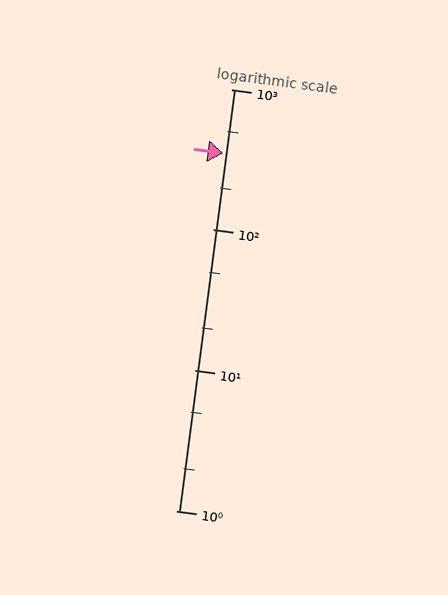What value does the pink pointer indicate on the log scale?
The pointer indicates approximately 350.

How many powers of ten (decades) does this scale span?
The scale spans 3 decades, from 1 to 1000.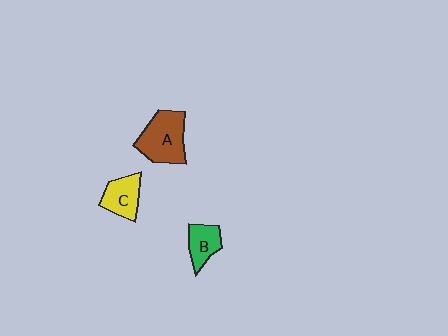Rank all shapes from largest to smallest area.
From largest to smallest: A (brown), C (yellow), B (green).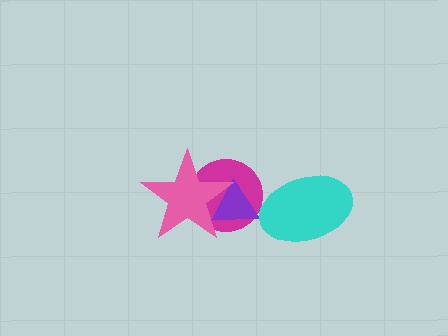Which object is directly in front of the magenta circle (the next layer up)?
The purple triangle is directly in front of the magenta circle.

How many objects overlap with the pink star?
2 objects overlap with the pink star.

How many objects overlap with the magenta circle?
2 objects overlap with the magenta circle.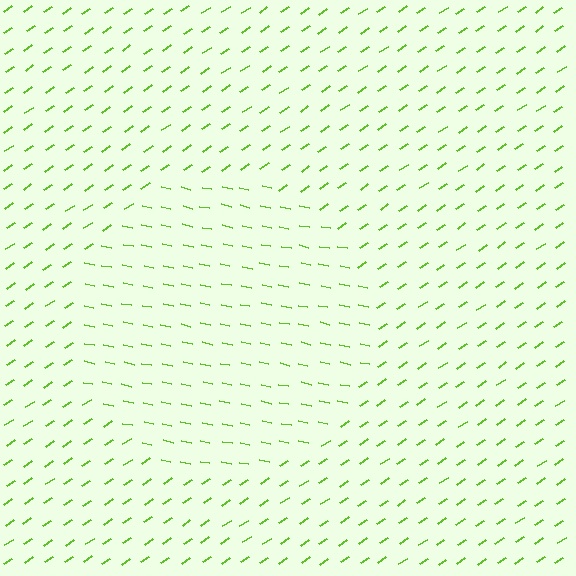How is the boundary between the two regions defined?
The boundary is defined purely by a change in line orientation (approximately 45 degrees difference). All lines are the same color and thickness.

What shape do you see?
I see a circle.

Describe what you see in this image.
The image is filled with small lime line segments. A circle region in the image has lines oriented differently from the surrounding lines, creating a visible texture boundary.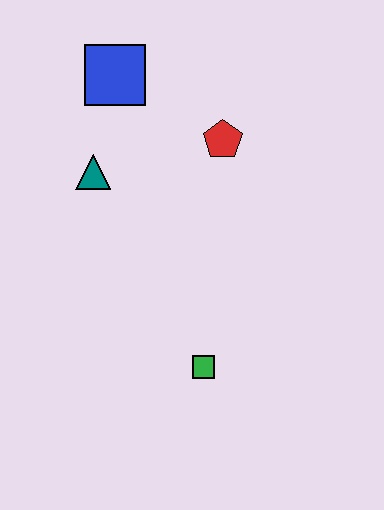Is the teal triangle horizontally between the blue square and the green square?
No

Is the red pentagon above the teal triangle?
Yes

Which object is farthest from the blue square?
The green square is farthest from the blue square.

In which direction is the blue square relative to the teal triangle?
The blue square is above the teal triangle.